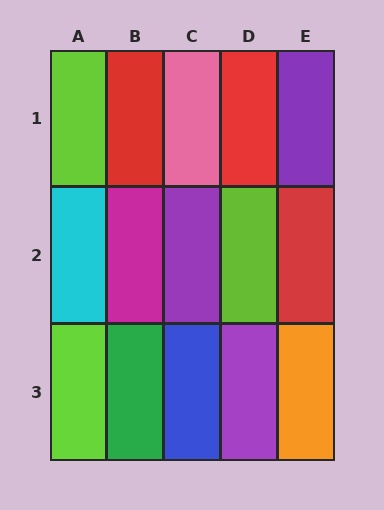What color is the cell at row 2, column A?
Cyan.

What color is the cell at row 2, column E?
Red.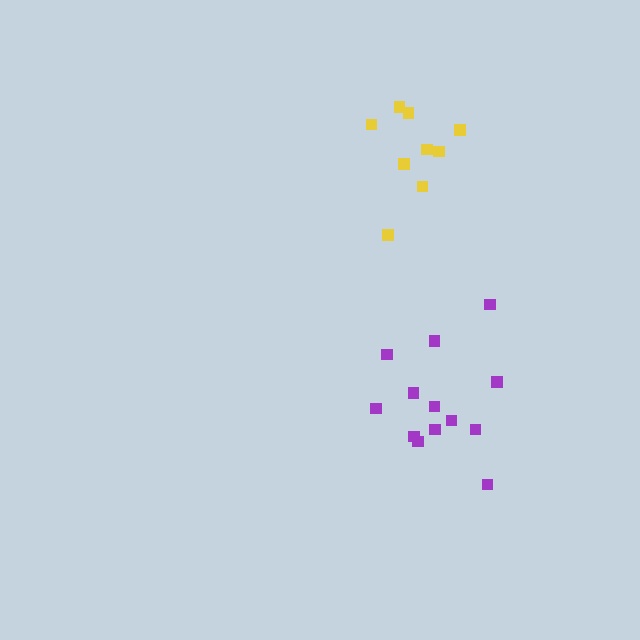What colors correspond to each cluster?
The clusters are colored: purple, yellow.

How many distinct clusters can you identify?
There are 2 distinct clusters.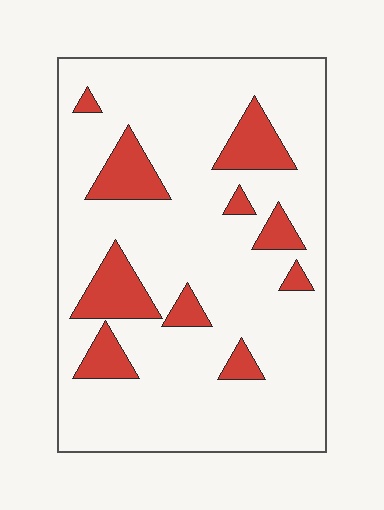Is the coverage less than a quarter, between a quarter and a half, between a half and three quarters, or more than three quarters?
Less than a quarter.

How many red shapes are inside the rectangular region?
10.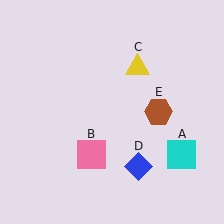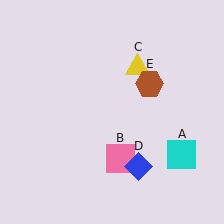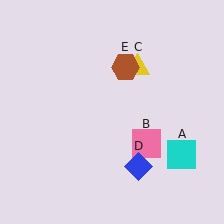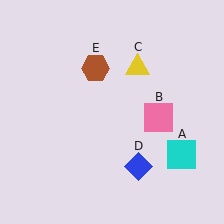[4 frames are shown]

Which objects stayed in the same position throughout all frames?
Cyan square (object A) and yellow triangle (object C) and blue diamond (object D) remained stationary.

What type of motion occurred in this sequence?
The pink square (object B), brown hexagon (object E) rotated counterclockwise around the center of the scene.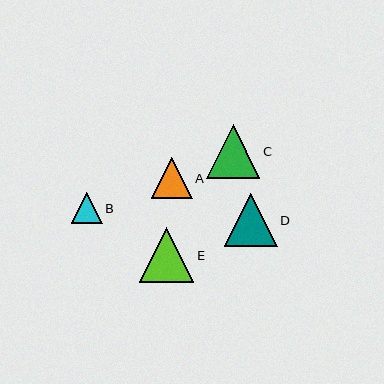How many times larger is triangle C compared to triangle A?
Triangle C is approximately 1.3 times the size of triangle A.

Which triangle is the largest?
Triangle E is the largest with a size of approximately 55 pixels.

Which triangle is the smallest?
Triangle B is the smallest with a size of approximately 31 pixels.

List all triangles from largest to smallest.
From largest to smallest: E, C, D, A, B.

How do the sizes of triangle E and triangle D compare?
Triangle E and triangle D are approximately the same size.